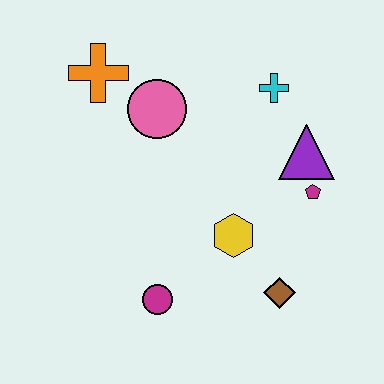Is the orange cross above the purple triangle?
Yes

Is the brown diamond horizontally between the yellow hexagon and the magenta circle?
No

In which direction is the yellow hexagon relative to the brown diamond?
The yellow hexagon is above the brown diamond.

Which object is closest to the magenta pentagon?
The purple triangle is closest to the magenta pentagon.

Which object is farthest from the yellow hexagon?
The orange cross is farthest from the yellow hexagon.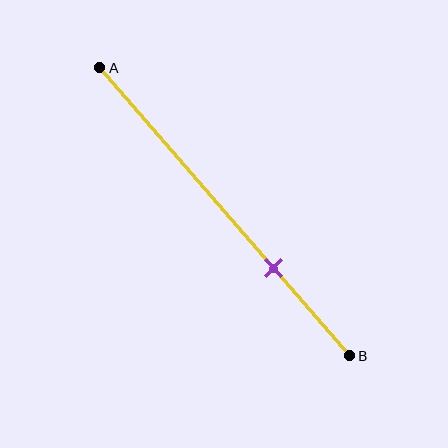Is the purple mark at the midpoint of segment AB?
No, the mark is at about 70% from A, not at the 50% midpoint.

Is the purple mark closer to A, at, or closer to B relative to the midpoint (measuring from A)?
The purple mark is closer to point B than the midpoint of segment AB.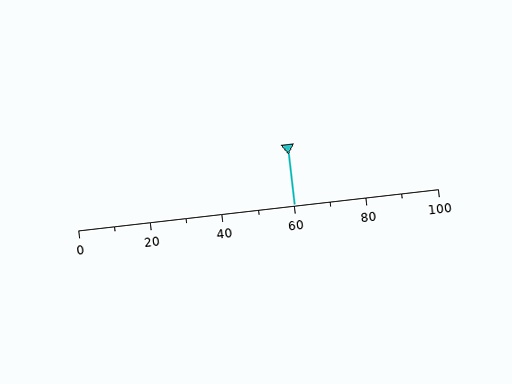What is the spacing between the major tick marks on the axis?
The major ticks are spaced 20 apart.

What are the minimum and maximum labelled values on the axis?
The axis runs from 0 to 100.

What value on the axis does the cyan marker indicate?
The marker indicates approximately 60.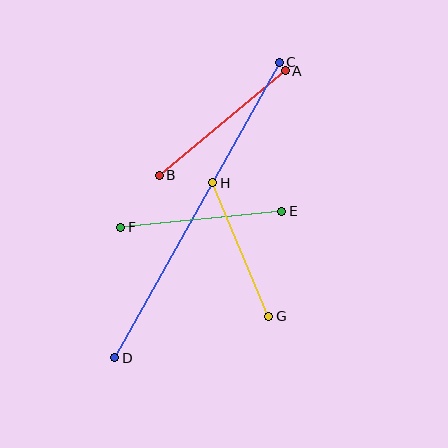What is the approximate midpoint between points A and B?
The midpoint is at approximately (222, 123) pixels.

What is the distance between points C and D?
The distance is approximately 338 pixels.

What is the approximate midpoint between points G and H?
The midpoint is at approximately (241, 249) pixels.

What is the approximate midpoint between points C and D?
The midpoint is at approximately (197, 210) pixels.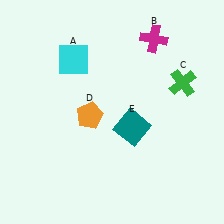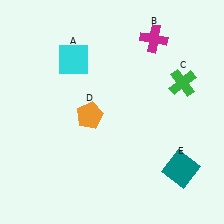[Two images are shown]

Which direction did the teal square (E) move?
The teal square (E) moved right.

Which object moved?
The teal square (E) moved right.